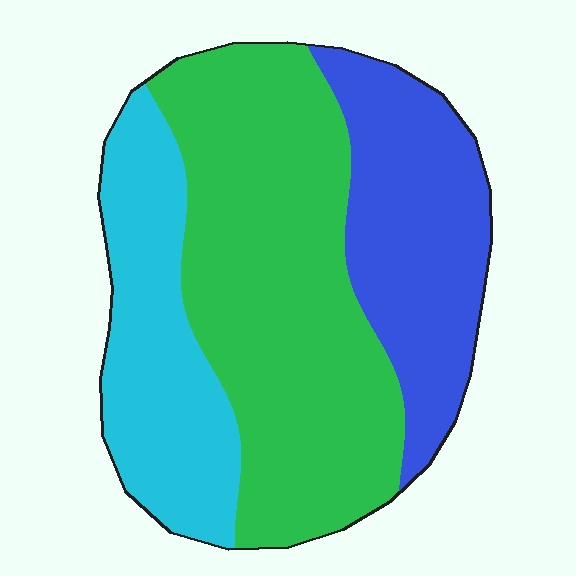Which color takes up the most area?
Green, at roughly 50%.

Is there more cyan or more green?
Green.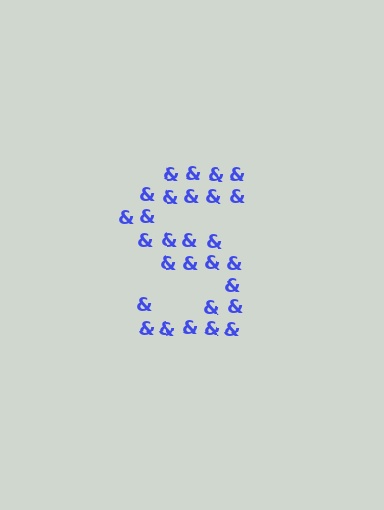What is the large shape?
The large shape is the letter S.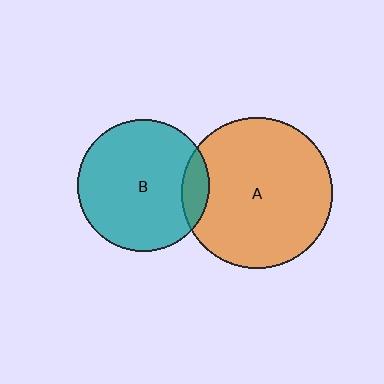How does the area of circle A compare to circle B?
Approximately 1.3 times.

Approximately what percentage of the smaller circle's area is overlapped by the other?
Approximately 10%.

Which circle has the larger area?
Circle A (orange).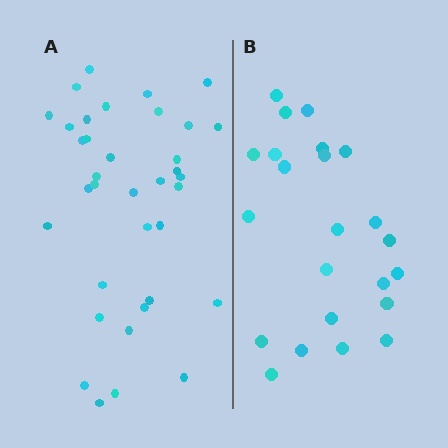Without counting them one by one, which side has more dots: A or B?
Region A (the left region) has more dots.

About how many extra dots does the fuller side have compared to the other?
Region A has approximately 15 more dots than region B.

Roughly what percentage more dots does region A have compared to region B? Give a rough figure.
About 55% more.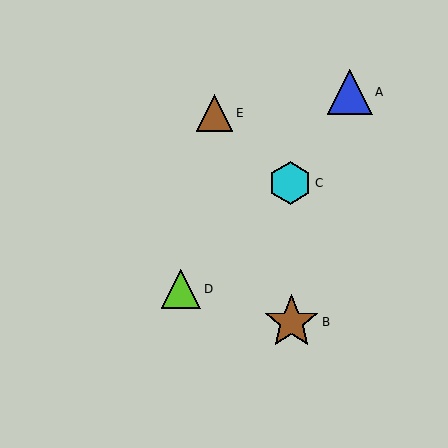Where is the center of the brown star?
The center of the brown star is at (291, 322).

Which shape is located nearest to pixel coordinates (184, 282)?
The lime triangle (labeled D) at (181, 289) is nearest to that location.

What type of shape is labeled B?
Shape B is a brown star.